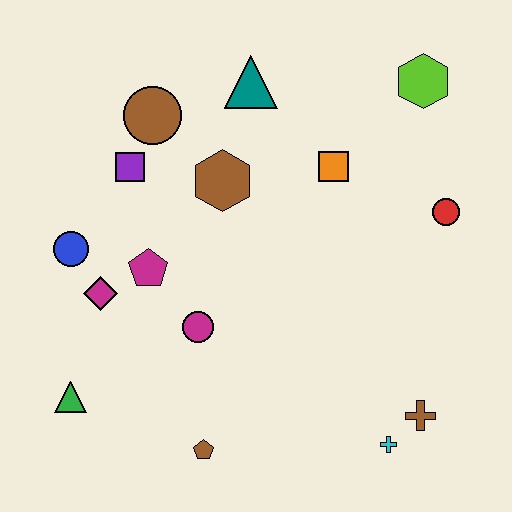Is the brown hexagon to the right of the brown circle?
Yes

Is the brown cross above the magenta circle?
No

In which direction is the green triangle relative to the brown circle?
The green triangle is below the brown circle.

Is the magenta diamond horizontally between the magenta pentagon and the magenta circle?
No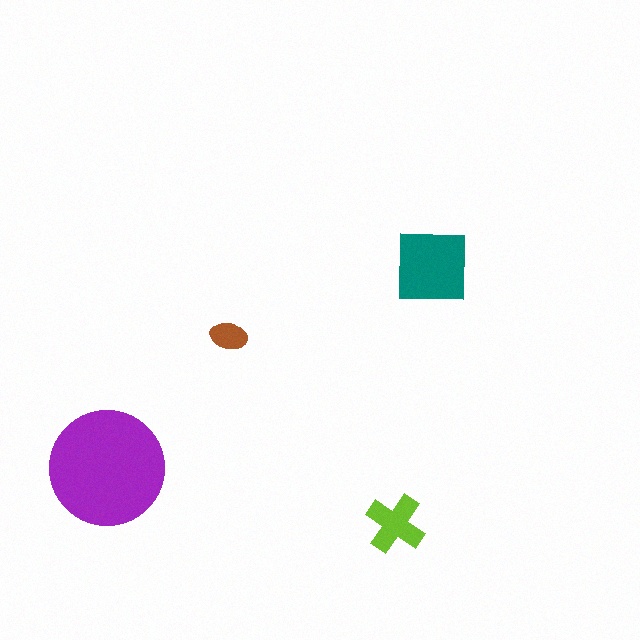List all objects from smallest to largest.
The brown ellipse, the lime cross, the teal square, the purple circle.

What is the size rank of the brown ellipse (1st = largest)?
4th.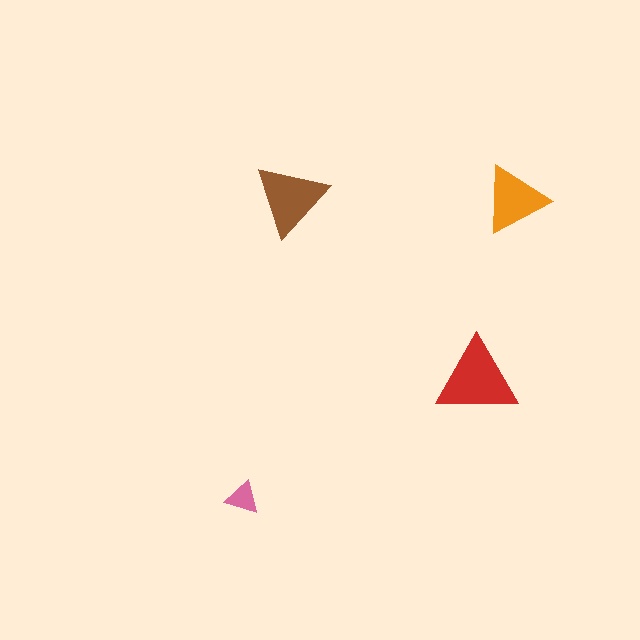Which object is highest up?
The brown triangle is topmost.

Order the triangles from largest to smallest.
the red one, the brown one, the orange one, the pink one.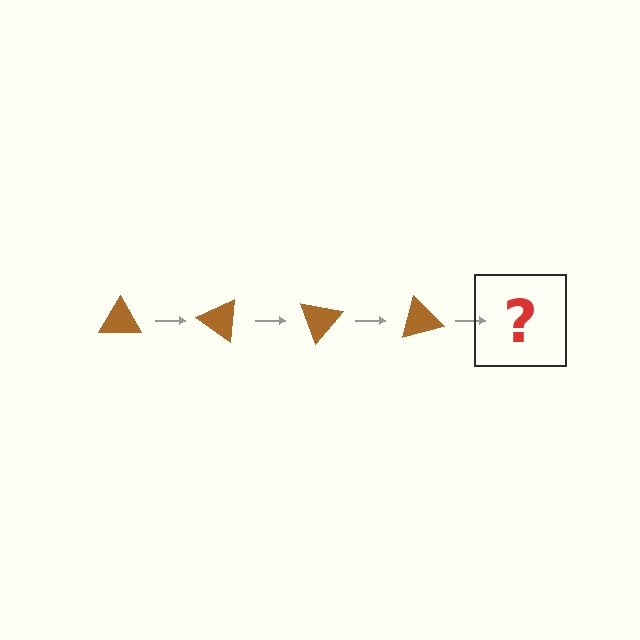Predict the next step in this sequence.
The next step is a brown triangle rotated 140 degrees.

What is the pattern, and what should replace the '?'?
The pattern is that the triangle rotates 35 degrees each step. The '?' should be a brown triangle rotated 140 degrees.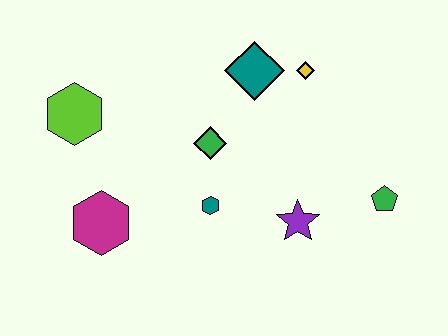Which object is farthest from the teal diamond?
The magenta hexagon is farthest from the teal diamond.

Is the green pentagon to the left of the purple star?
No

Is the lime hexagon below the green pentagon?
No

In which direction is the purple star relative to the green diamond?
The purple star is to the right of the green diamond.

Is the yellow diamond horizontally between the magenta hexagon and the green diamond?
No